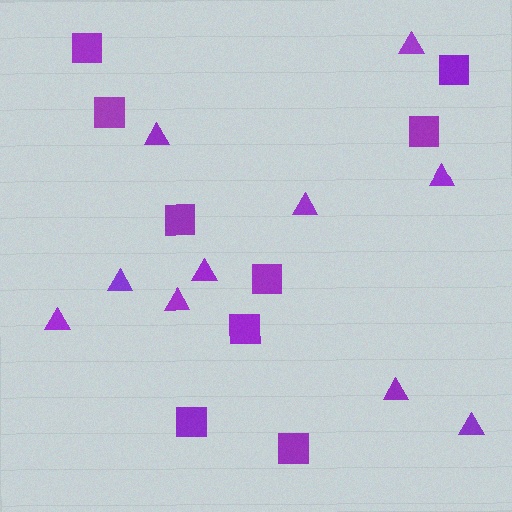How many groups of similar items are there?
There are 2 groups: one group of squares (9) and one group of triangles (10).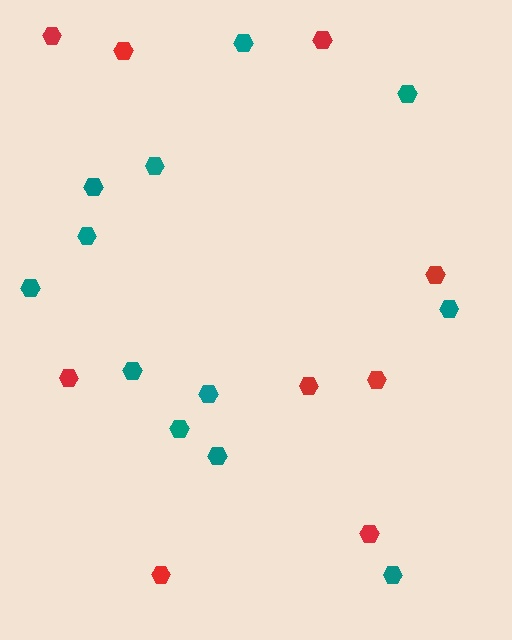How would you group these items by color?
There are 2 groups: one group of red hexagons (9) and one group of teal hexagons (12).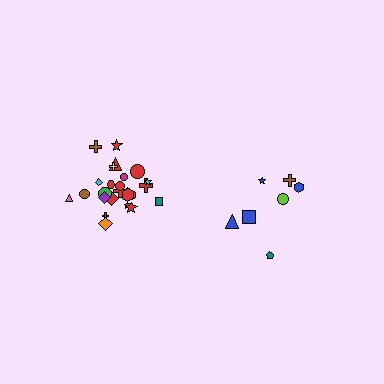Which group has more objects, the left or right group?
The left group.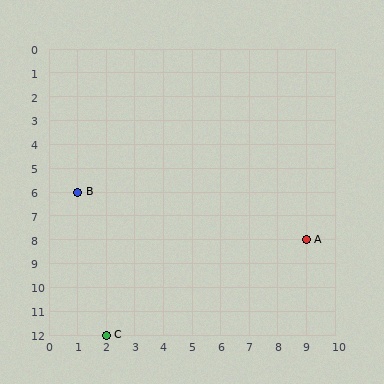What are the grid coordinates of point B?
Point B is at grid coordinates (1, 6).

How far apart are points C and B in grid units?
Points C and B are 1 column and 6 rows apart (about 6.1 grid units diagonally).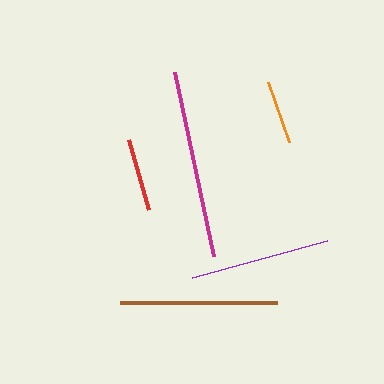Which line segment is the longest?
The magenta line is the longest at approximately 188 pixels.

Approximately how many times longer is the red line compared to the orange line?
The red line is approximately 1.1 times the length of the orange line.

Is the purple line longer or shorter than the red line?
The purple line is longer than the red line.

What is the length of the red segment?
The red segment is approximately 72 pixels long.